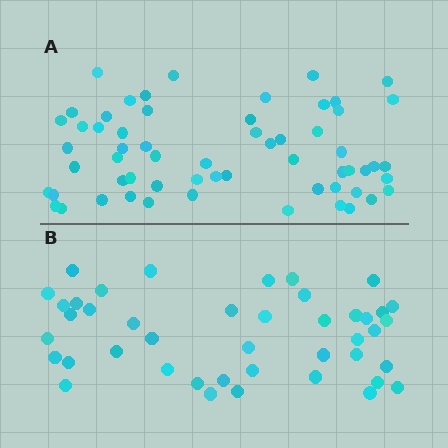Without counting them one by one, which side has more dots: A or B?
Region A (the top region) has more dots.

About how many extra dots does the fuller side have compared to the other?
Region A has approximately 15 more dots than region B.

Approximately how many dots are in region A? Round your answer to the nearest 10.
About 60 dots.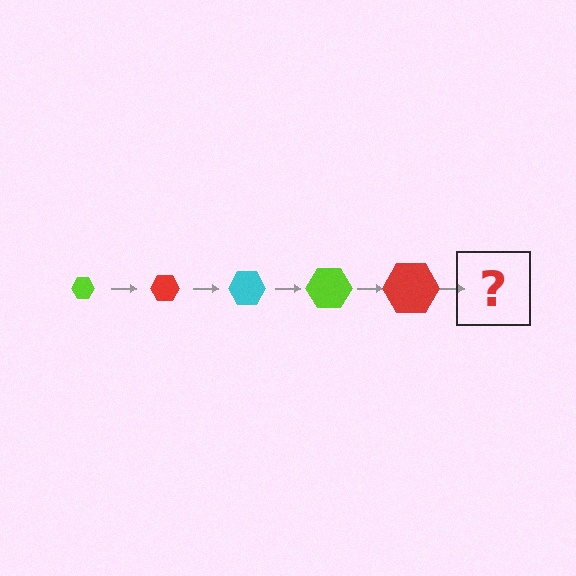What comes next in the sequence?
The next element should be a cyan hexagon, larger than the previous one.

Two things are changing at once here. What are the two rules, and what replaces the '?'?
The two rules are that the hexagon grows larger each step and the color cycles through lime, red, and cyan. The '?' should be a cyan hexagon, larger than the previous one.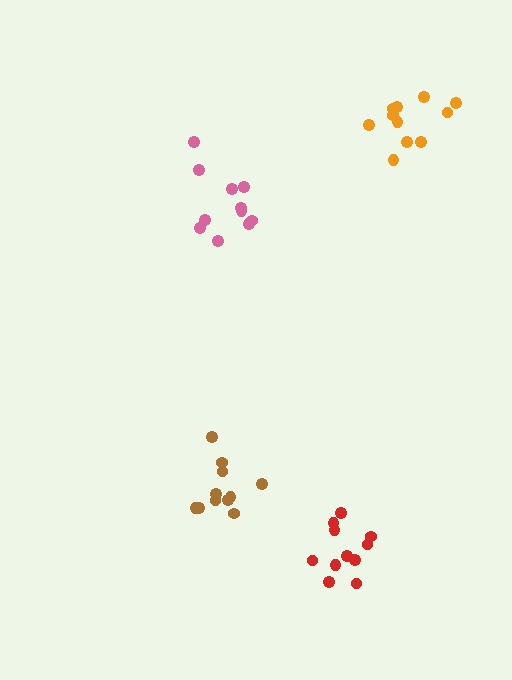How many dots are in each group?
Group 1: 11 dots, Group 2: 11 dots, Group 3: 11 dots, Group 4: 11 dots (44 total).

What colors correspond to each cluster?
The clusters are colored: red, brown, pink, orange.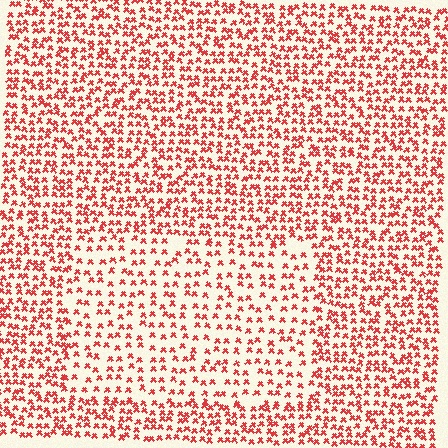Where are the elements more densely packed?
The elements are more densely packed outside the rectangle boundary.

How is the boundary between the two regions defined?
The boundary is defined by a change in element density (approximately 1.7x ratio). All elements are the same color, size, and shape.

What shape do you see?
I see a rectangle.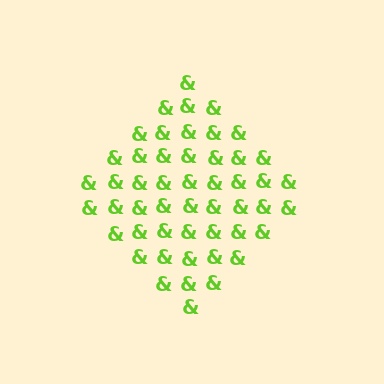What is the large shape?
The large shape is a diamond.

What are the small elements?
The small elements are ampersands.